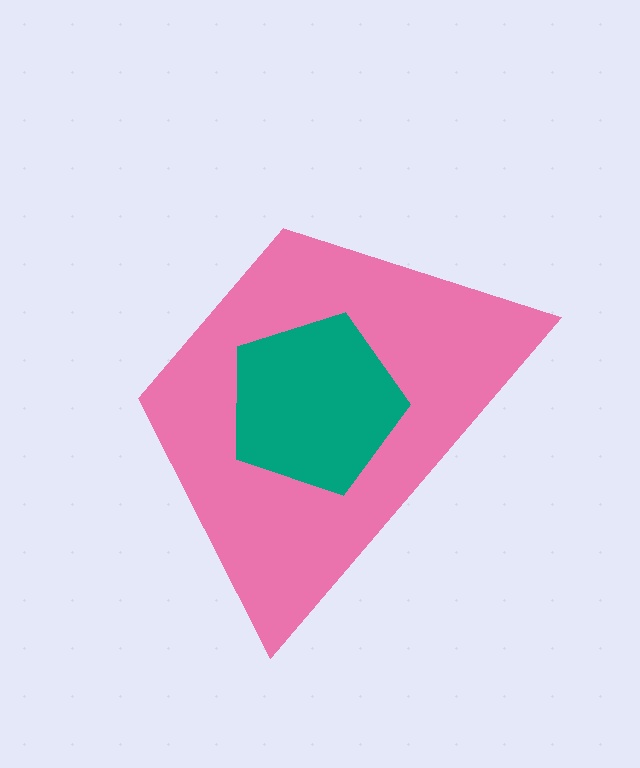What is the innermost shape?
The teal pentagon.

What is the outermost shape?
The pink trapezoid.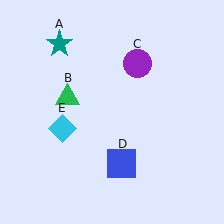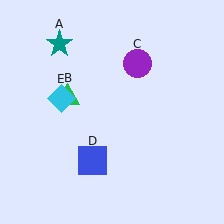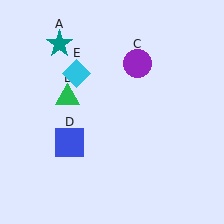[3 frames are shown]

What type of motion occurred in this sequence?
The blue square (object D), cyan diamond (object E) rotated clockwise around the center of the scene.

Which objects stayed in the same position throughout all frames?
Teal star (object A) and green triangle (object B) and purple circle (object C) remained stationary.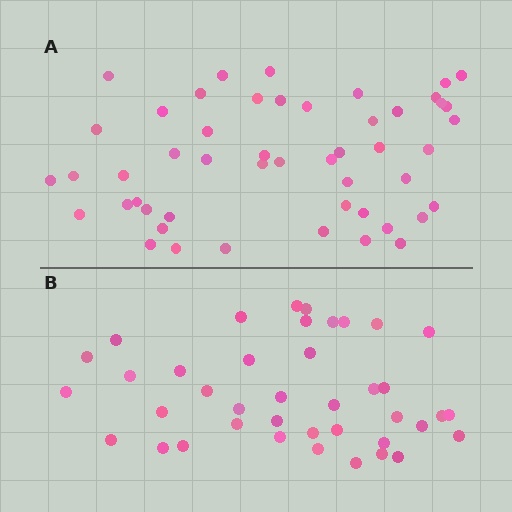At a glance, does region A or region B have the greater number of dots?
Region A (the top region) has more dots.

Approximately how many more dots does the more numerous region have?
Region A has roughly 10 or so more dots than region B.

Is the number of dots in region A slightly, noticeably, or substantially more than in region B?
Region A has noticeably more, but not dramatically so. The ratio is roughly 1.2 to 1.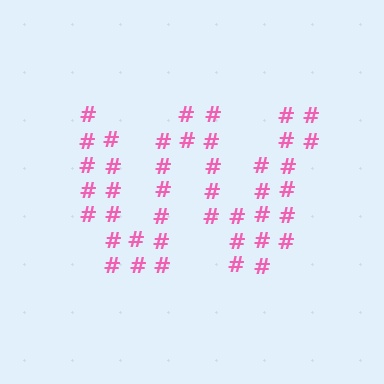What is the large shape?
The large shape is the letter W.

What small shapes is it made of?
It is made of small hash symbols.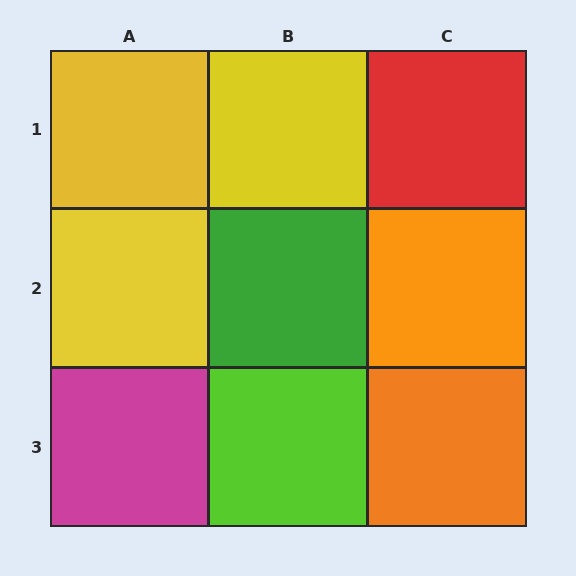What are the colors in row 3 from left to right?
Magenta, lime, orange.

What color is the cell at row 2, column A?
Yellow.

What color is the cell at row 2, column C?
Orange.